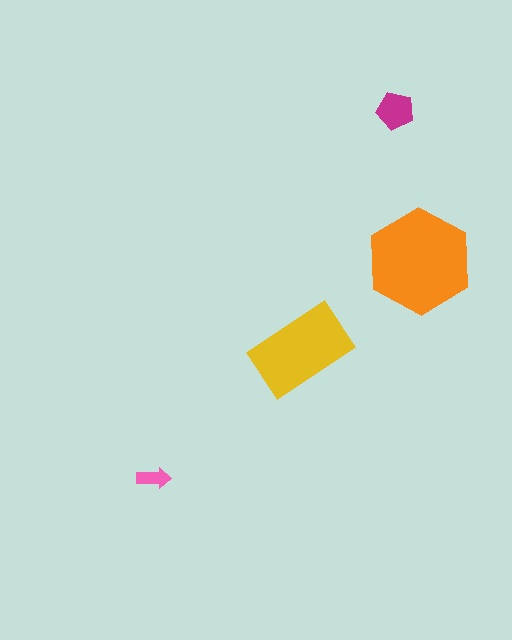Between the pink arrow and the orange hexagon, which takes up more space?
The orange hexagon.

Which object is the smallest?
The pink arrow.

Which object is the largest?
The orange hexagon.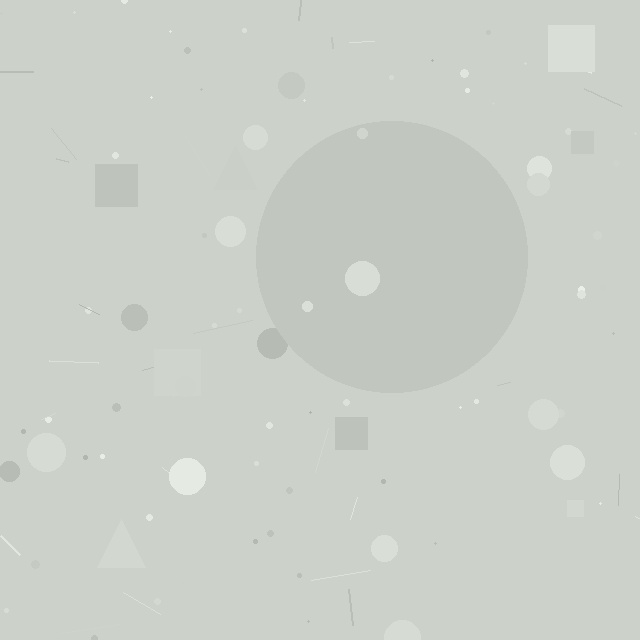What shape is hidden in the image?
A circle is hidden in the image.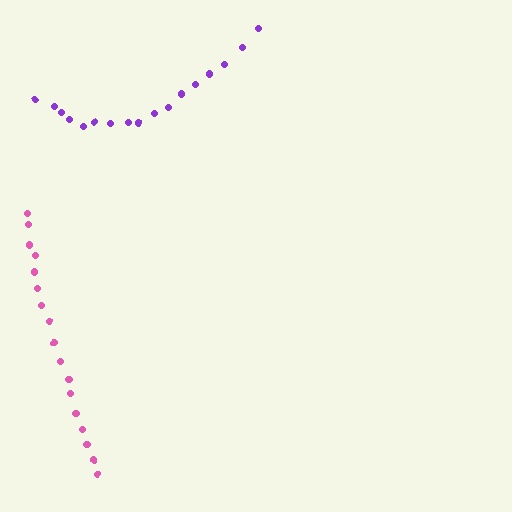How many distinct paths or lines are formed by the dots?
There are 2 distinct paths.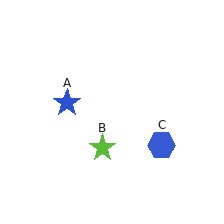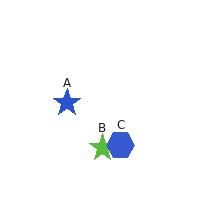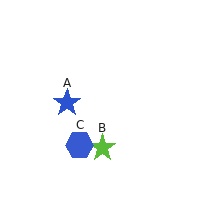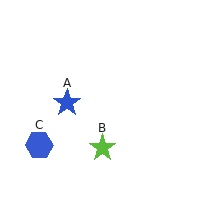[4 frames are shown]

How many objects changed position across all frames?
1 object changed position: blue hexagon (object C).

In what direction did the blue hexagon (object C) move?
The blue hexagon (object C) moved left.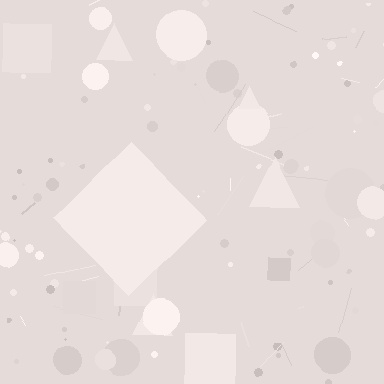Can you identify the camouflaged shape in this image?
The camouflaged shape is a diamond.